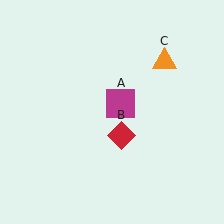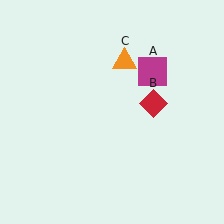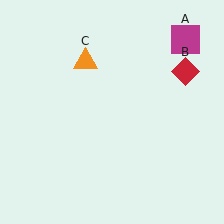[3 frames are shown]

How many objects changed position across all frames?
3 objects changed position: magenta square (object A), red diamond (object B), orange triangle (object C).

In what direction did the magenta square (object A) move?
The magenta square (object A) moved up and to the right.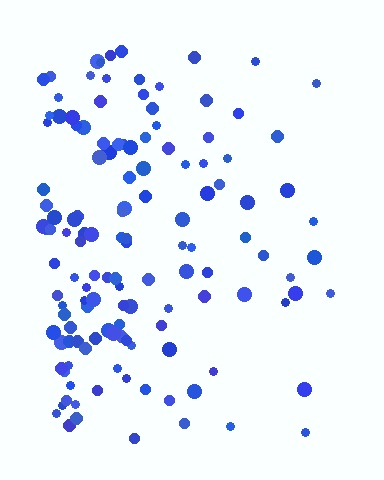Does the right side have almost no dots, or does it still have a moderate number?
Still a moderate number, just noticeably fewer than the left.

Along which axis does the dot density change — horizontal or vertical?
Horizontal.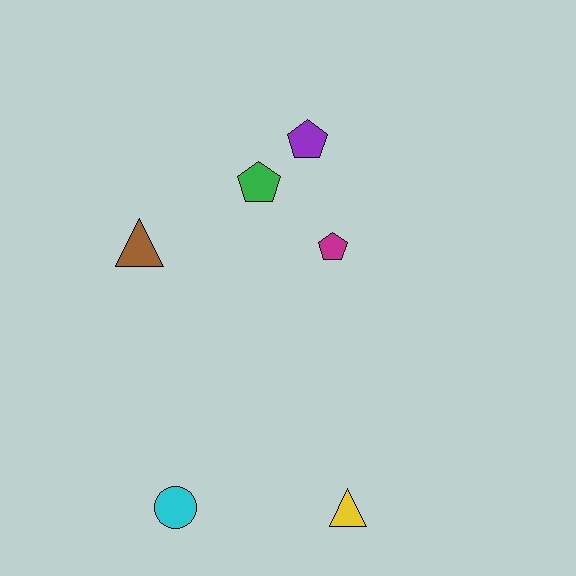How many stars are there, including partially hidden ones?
There are no stars.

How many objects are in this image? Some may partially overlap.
There are 6 objects.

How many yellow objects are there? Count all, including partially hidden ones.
There is 1 yellow object.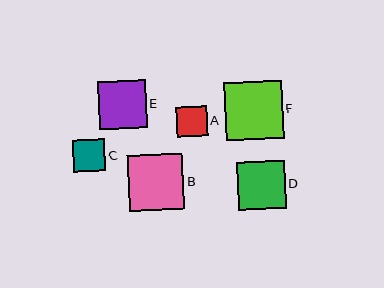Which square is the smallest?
Square A is the smallest with a size of approximately 30 pixels.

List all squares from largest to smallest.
From largest to smallest: F, B, D, E, C, A.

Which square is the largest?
Square F is the largest with a size of approximately 58 pixels.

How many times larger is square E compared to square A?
Square E is approximately 1.6 times the size of square A.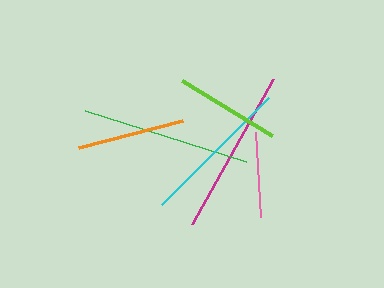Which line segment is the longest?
The green line is the longest at approximately 169 pixels.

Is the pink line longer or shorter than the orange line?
The orange line is longer than the pink line.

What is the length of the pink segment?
The pink segment is approximately 85 pixels long.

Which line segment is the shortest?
The pink line is the shortest at approximately 85 pixels.